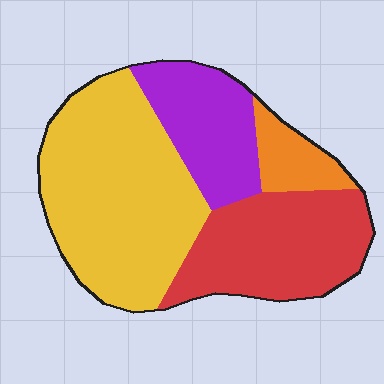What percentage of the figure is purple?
Purple covers 19% of the figure.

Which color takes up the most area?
Yellow, at roughly 45%.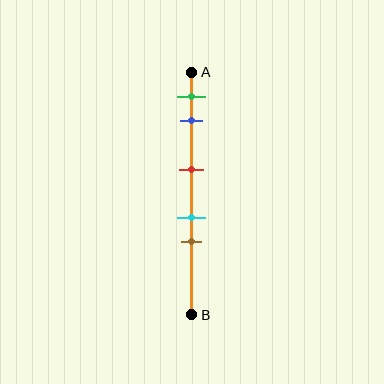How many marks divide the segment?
There are 5 marks dividing the segment.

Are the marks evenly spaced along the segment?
No, the marks are not evenly spaced.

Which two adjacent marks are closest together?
The cyan and brown marks are the closest adjacent pair.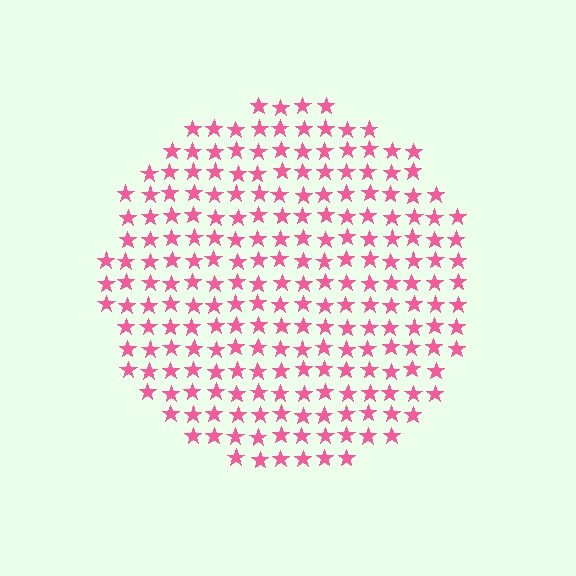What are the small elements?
The small elements are stars.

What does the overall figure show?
The overall figure shows a circle.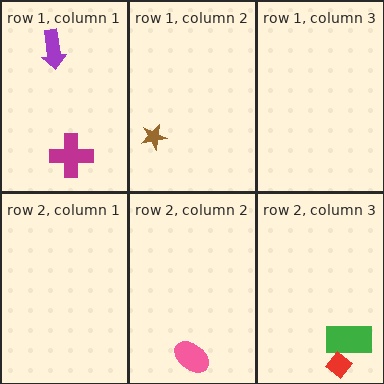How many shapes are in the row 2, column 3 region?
2.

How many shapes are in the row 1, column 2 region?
1.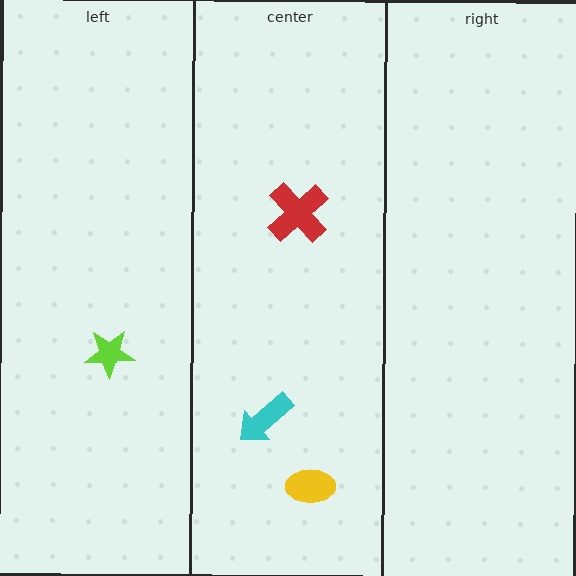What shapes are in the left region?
The lime star.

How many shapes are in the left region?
1.